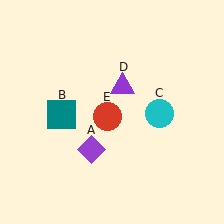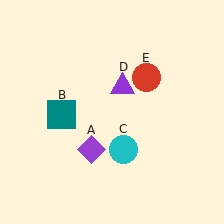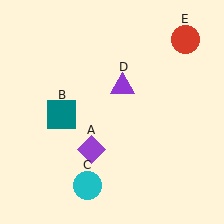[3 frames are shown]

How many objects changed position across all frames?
2 objects changed position: cyan circle (object C), red circle (object E).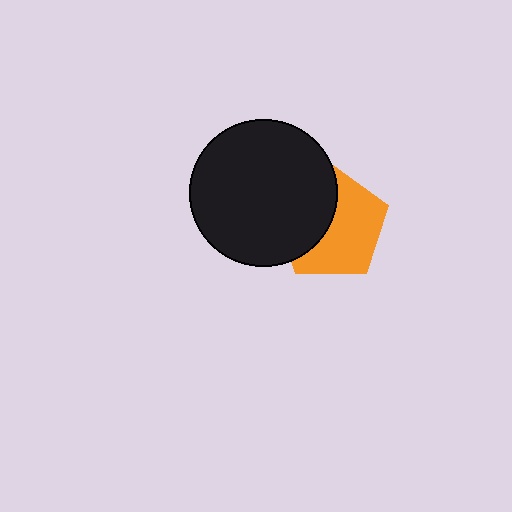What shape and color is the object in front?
The object in front is a black circle.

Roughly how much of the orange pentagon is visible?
About half of it is visible (roughly 58%).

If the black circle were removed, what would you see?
You would see the complete orange pentagon.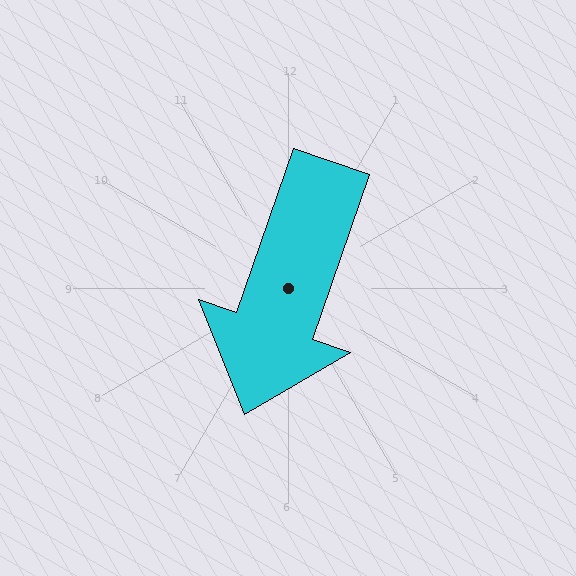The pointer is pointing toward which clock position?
Roughly 7 o'clock.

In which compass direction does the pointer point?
South.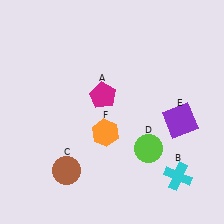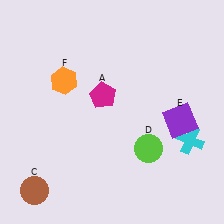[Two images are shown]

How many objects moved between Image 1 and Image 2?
3 objects moved between the two images.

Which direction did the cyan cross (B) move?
The cyan cross (B) moved up.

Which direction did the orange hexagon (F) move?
The orange hexagon (F) moved up.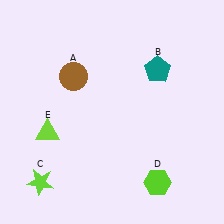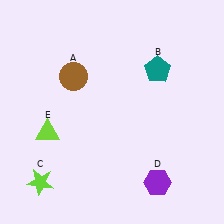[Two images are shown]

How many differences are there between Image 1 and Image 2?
There is 1 difference between the two images.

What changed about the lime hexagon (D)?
In Image 1, D is lime. In Image 2, it changed to purple.